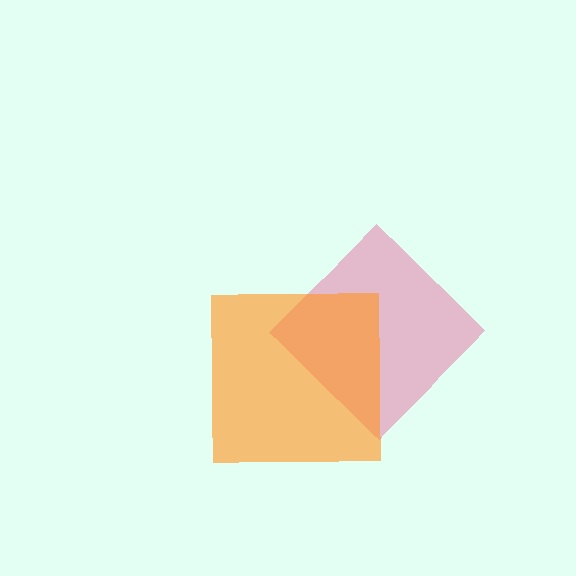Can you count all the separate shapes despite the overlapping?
Yes, there are 2 separate shapes.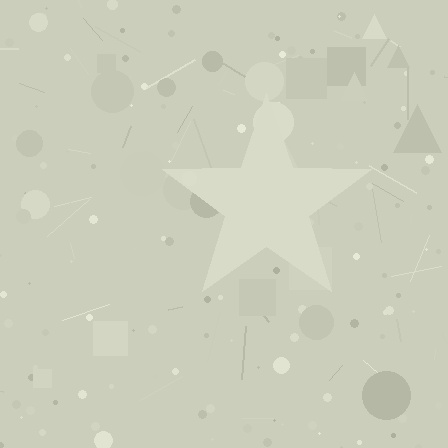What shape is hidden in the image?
A star is hidden in the image.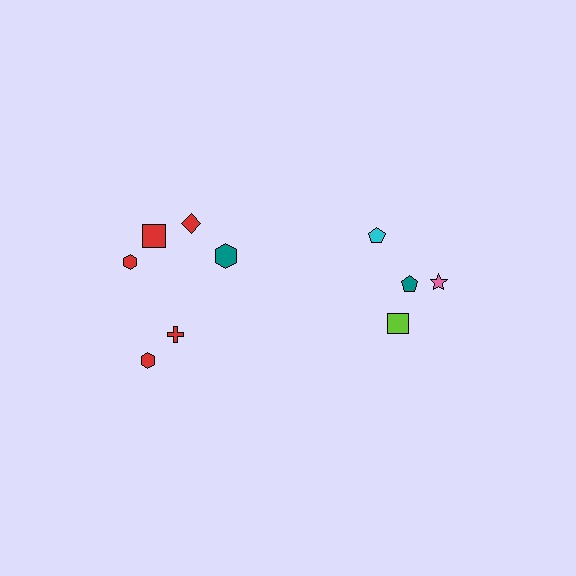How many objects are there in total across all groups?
There are 10 objects.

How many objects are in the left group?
There are 6 objects.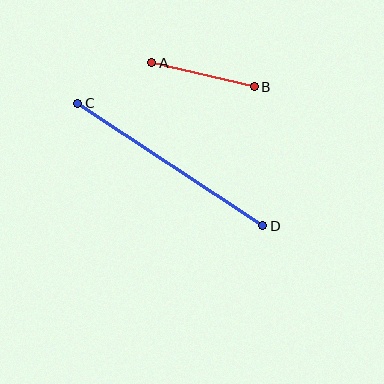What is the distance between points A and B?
The distance is approximately 105 pixels.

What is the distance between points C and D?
The distance is approximately 222 pixels.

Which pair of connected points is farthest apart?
Points C and D are farthest apart.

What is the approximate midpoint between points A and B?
The midpoint is at approximately (203, 75) pixels.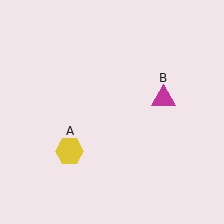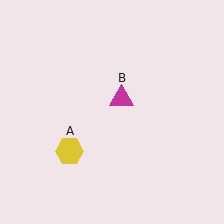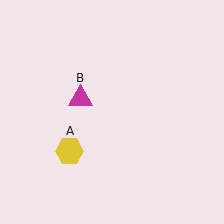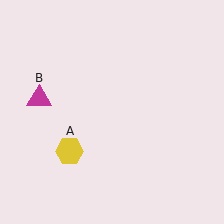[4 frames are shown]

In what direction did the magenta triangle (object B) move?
The magenta triangle (object B) moved left.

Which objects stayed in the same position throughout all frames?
Yellow hexagon (object A) remained stationary.